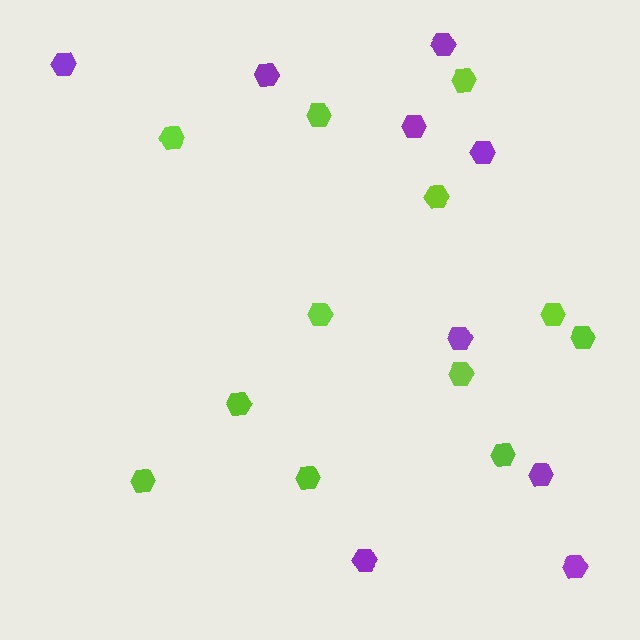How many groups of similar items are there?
There are 2 groups: one group of lime hexagons (12) and one group of purple hexagons (9).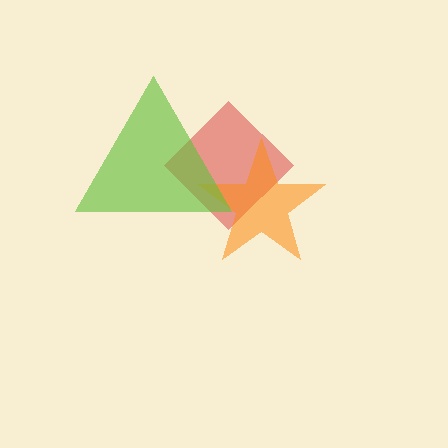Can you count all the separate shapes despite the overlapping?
Yes, there are 3 separate shapes.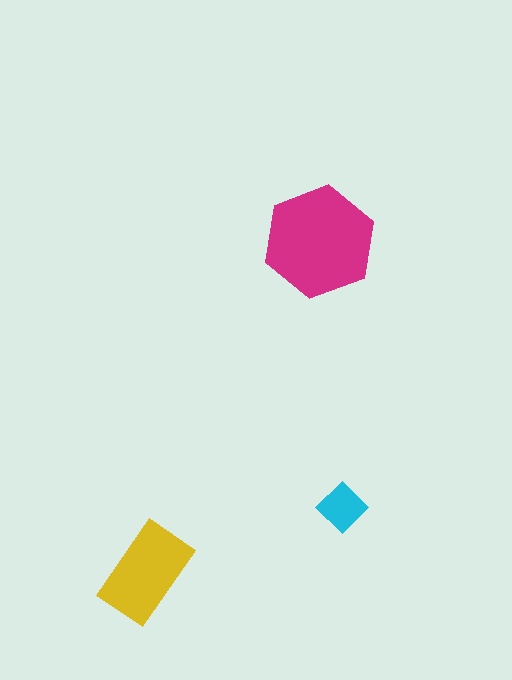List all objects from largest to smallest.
The magenta hexagon, the yellow rectangle, the cyan diamond.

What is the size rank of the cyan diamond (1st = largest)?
3rd.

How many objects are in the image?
There are 3 objects in the image.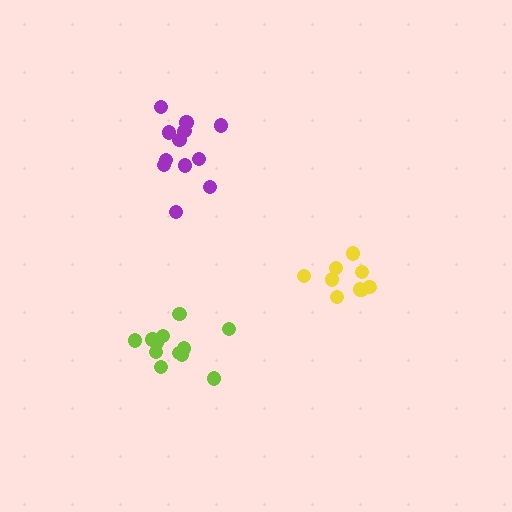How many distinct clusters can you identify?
There are 3 distinct clusters.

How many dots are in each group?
Group 1: 9 dots, Group 2: 12 dots, Group 3: 12 dots (33 total).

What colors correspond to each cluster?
The clusters are colored: yellow, purple, lime.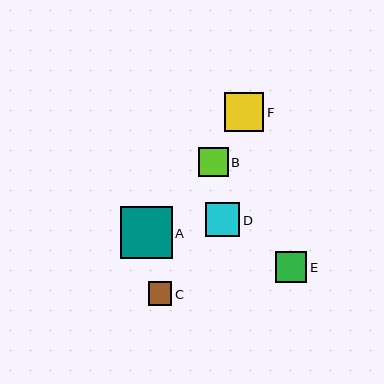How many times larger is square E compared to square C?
Square E is approximately 1.3 times the size of square C.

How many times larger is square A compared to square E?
Square A is approximately 1.7 times the size of square E.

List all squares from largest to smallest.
From largest to smallest: A, F, D, E, B, C.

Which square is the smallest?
Square C is the smallest with a size of approximately 24 pixels.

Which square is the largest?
Square A is the largest with a size of approximately 52 pixels.